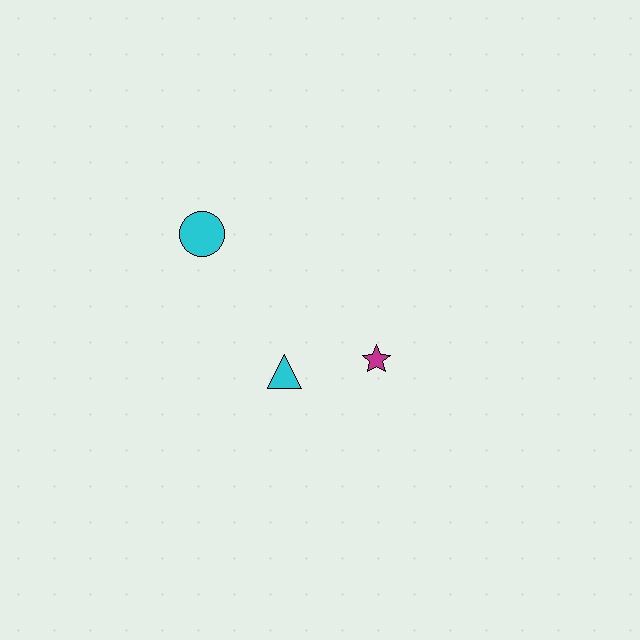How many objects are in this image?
There are 3 objects.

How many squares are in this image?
There are no squares.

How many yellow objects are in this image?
There are no yellow objects.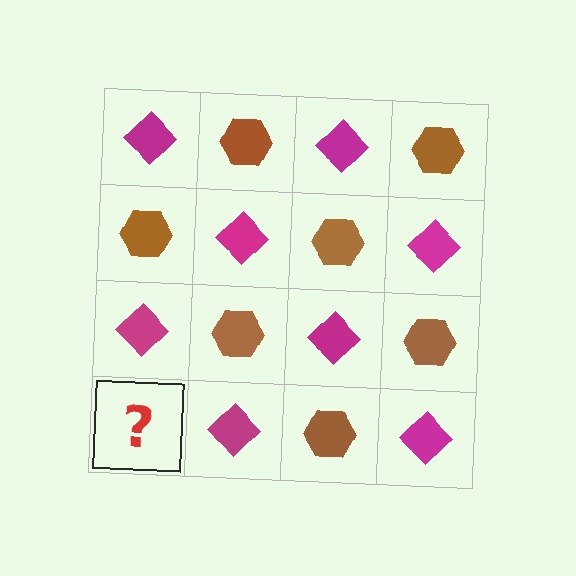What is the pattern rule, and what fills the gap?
The rule is that it alternates magenta diamond and brown hexagon in a checkerboard pattern. The gap should be filled with a brown hexagon.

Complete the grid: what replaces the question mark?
The question mark should be replaced with a brown hexagon.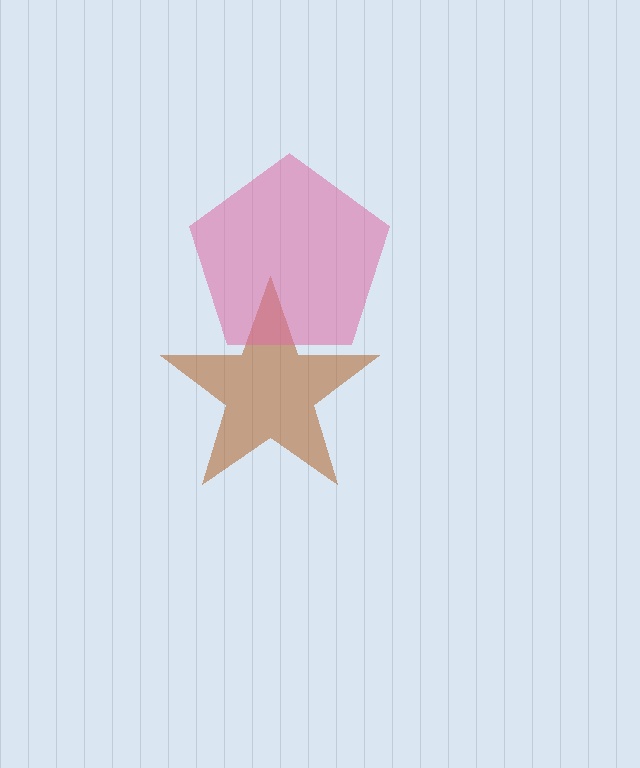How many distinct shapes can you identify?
There are 2 distinct shapes: a brown star, a pink pentagon.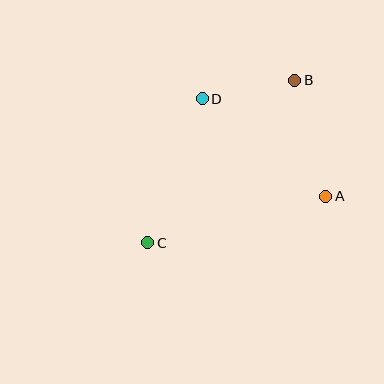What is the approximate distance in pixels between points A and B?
The distance between A and B is approximately 120 pixels.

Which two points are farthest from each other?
Points B and C are farthest from each other.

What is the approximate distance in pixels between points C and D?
The distance between C and D is approximately 154 pixels.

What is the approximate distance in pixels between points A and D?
The distance between A and D is approximately 157 pixels.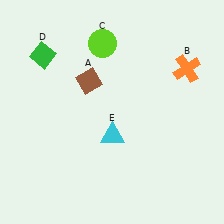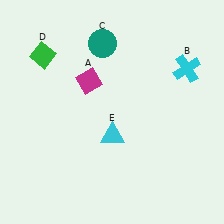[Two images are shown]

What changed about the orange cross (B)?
In Image 1, B is orange. In Image 2, it changed to cyan.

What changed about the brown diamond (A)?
In Image 1, A is brown. In Image 2, it changed to magenta.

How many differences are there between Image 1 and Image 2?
There are 3 differences between the two images.